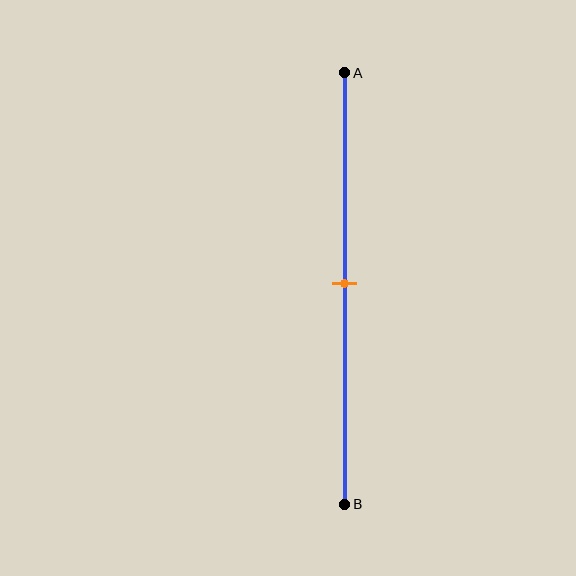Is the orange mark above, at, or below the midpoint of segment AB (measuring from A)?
The orange mark is approximately at the midpoint of segment AB.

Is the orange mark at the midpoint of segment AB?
Yes, the mark is approximately at the midpoint.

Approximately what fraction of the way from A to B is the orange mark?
The orange mark is approximately 50% of the way from A to B.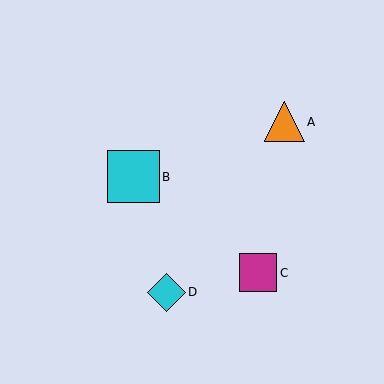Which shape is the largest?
The cyan square (labeled B) is the largest.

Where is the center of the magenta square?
The center of the magenta square is at (258, 273).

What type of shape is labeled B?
Shape B is a cyan square.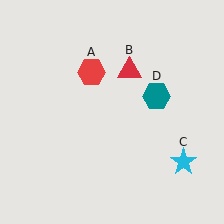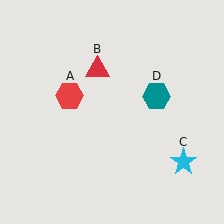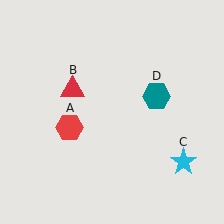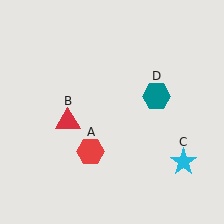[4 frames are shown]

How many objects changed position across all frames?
2 objects changed position: red hexagon (object A), red triangle (object B).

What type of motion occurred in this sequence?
The red hexagon (object A), red triangle (object B) rotated counterclockwise around the center of the scene.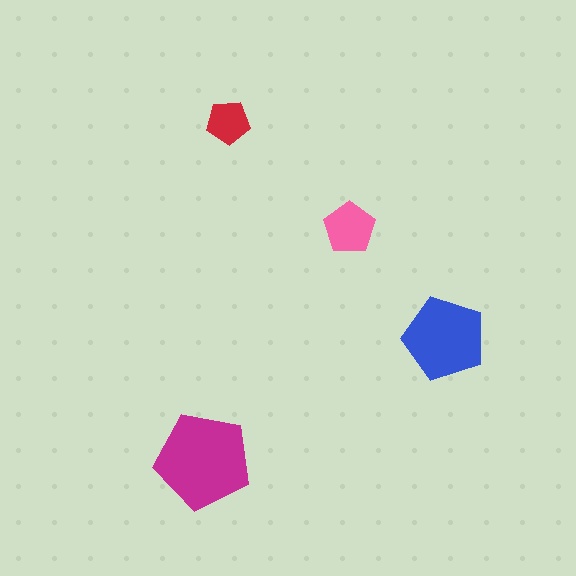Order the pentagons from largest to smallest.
the magenta one, the blue one, the pink one, the red one.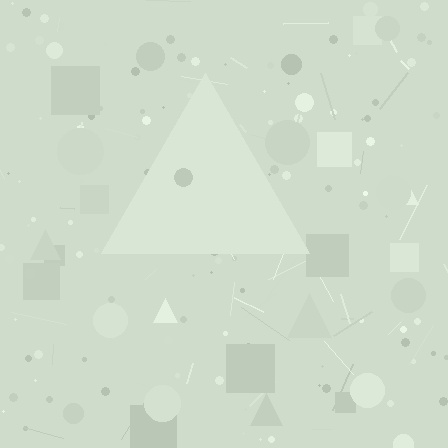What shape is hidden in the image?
A triangle is hidden in the image.